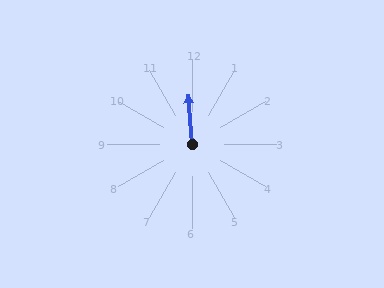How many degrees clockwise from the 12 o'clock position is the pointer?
Approximately 356 degrees.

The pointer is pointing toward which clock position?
Roughly 12 o'clock.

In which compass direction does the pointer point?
North.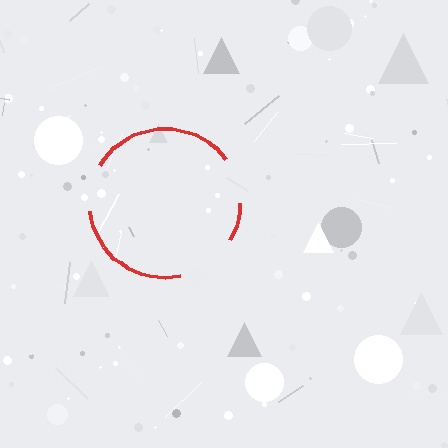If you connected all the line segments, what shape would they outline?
They would outline a circle.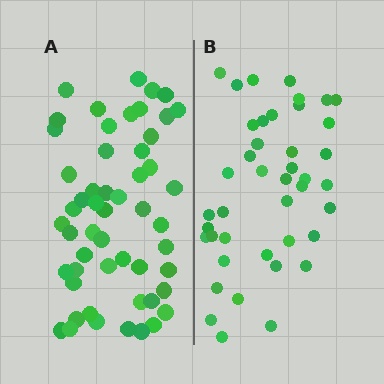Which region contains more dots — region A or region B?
Region A (the left region) has more dots.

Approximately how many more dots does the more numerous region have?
Region A has roughly 12 or so more dots than region B.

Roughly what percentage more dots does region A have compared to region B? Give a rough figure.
About 25% more.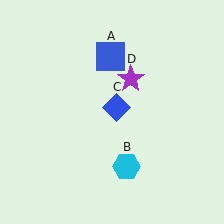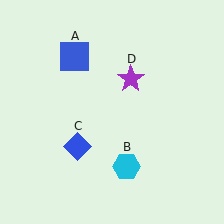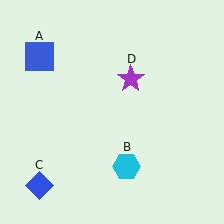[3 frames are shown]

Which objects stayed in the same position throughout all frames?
Cyan hexagon (object B) and purple star (object D) remained stationary.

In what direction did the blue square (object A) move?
The blue square (object A) moved left.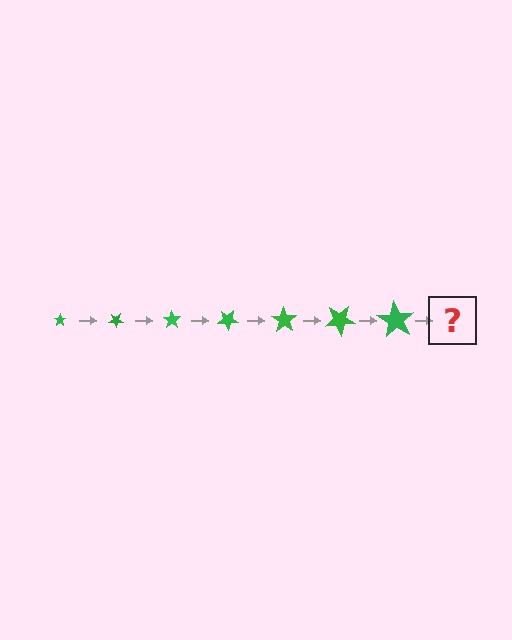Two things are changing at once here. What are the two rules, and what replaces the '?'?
The two rules are that the star grows larger each step and it rotates 35 degrees each step. The '?' should be a star, larger than the previous one and rotated 245 degrees from the start.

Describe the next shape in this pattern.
It should be a star, larger than the previous one and rotated 245 degrees from the start.